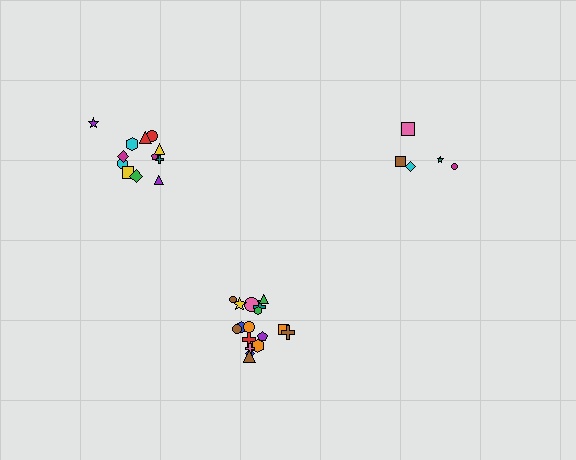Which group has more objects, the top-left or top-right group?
The top-left group.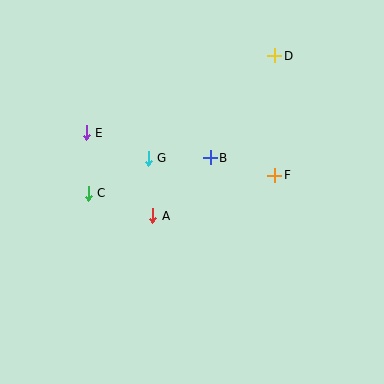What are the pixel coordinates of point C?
Point C is at (88, 193).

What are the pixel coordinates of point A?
Point A is at (153, 216).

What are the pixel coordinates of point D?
Point D is at (275, 56).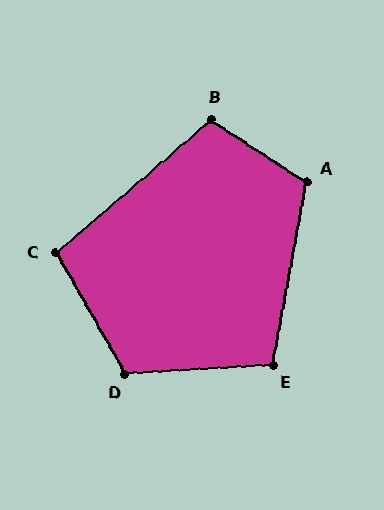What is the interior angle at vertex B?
Approximately 107 degrees (obtuse).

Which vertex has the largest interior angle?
D, at approximately 116 degrees.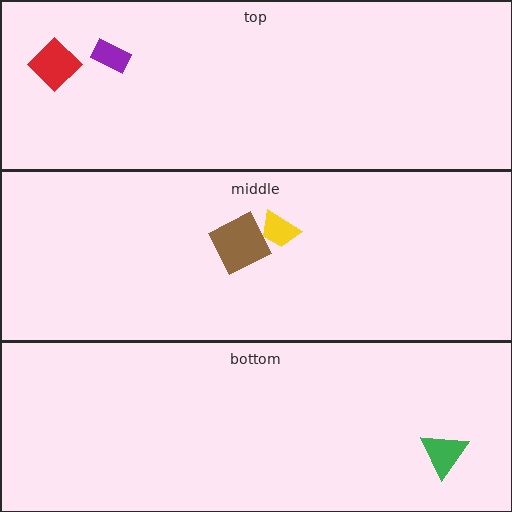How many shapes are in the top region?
2.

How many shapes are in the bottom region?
1.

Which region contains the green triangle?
The bottom region.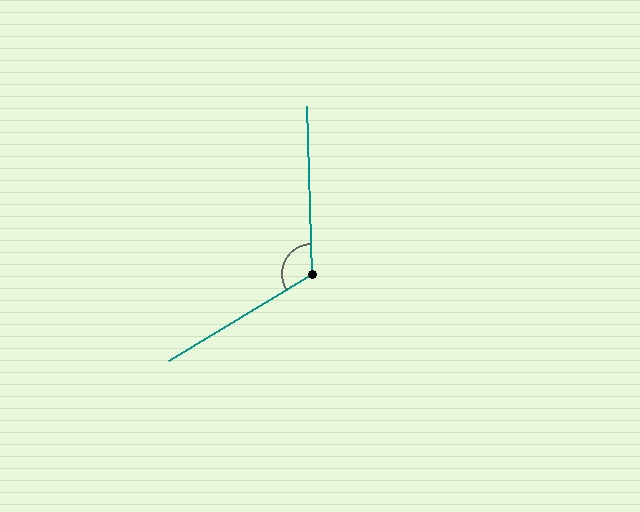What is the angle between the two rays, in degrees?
Approximately 120 degrees.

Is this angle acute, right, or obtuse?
It is obtuse.